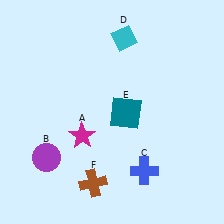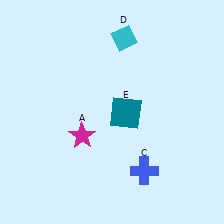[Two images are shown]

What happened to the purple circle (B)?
The purple circle (B) was removed in Image 2. It was in the bottom-left area of Image 1.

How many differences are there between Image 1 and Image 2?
There are 2 differences between the two images.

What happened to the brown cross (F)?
The brown cross (F) was removed in Image 2. It was in the bottom-left area of Image 1.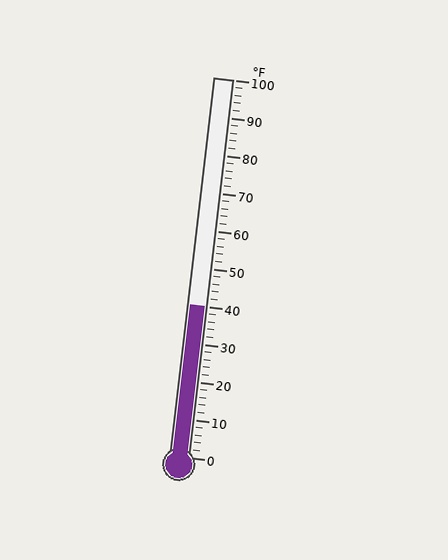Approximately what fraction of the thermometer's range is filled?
The thermometer is filled to approximately 40% of its range.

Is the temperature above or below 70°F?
The temperature is below 70°F.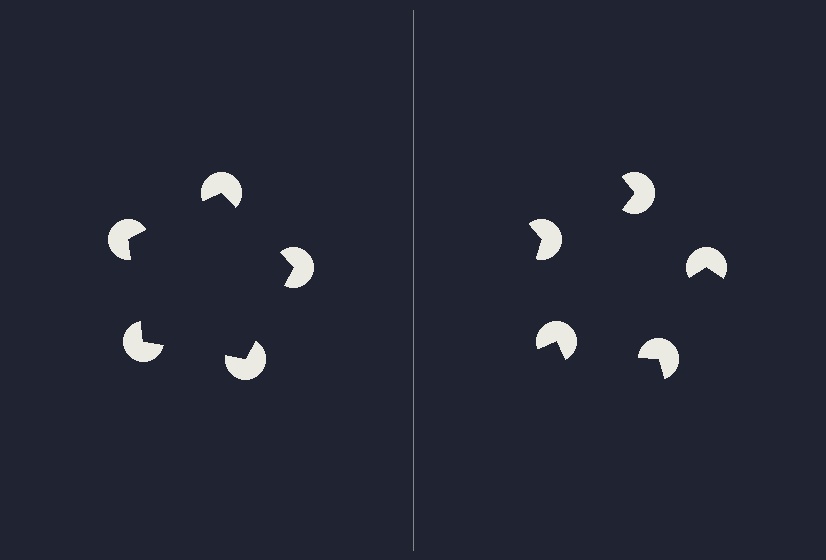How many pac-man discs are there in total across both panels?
10 — 5 on each side.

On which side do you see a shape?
An illusory pentagon appears on the left side. On the right side the wedge cuts are rotated, so no coherent shape forms.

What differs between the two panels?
The pac-man discs are positioned identically on both sides; only the wedge orientations differ. On the left they align to a pentagon; on the right they are misaligned.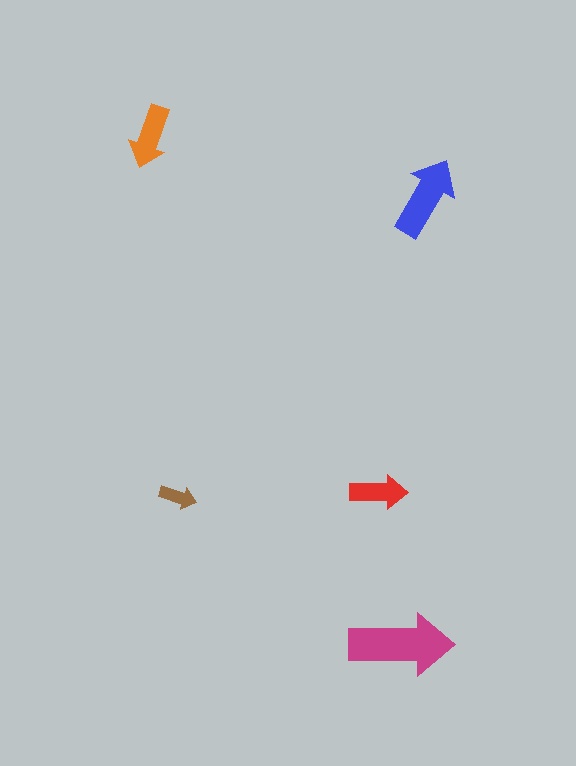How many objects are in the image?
There are 5 objects in the image.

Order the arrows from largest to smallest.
the magenta one, the blue one, the orange one, the red one, the brown one.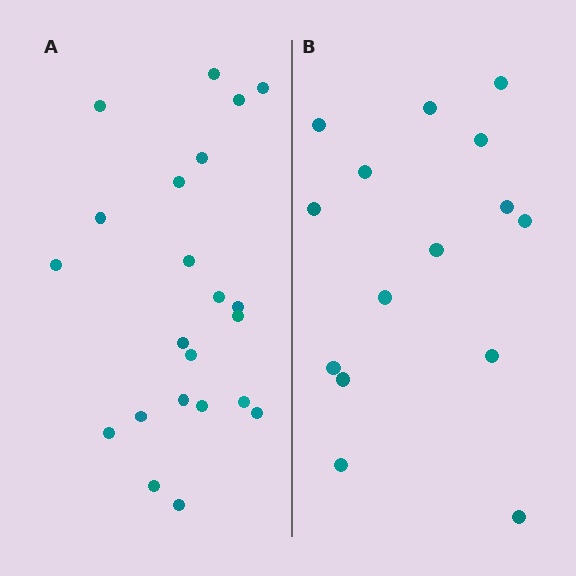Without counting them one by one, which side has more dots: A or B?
Region A (the left region) has more dots.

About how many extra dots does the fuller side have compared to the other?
Region A has roughly 8 or so more dots than region B.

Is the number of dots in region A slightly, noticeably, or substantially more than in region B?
Region A has substantially more. The ratio is roughly 1.5 to 1.